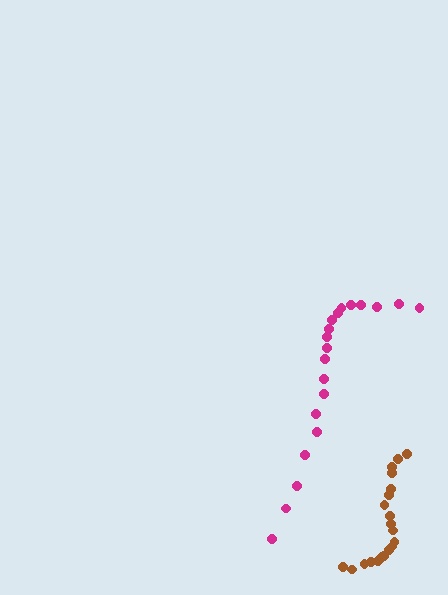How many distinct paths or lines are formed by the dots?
There are 2 distinct paths.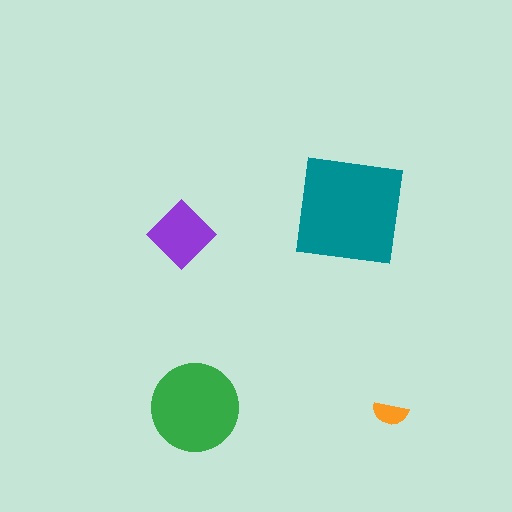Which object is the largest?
The teal square.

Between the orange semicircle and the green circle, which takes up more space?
The green circle.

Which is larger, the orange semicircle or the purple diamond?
The purple diamond.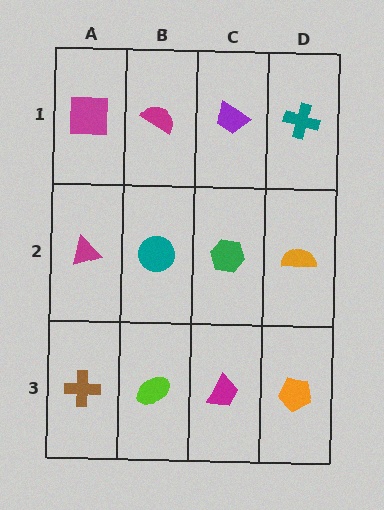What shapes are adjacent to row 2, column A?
A magenta square (row 1, column A), a brown cross (row 3, column A), a teal circle (row 2, column B).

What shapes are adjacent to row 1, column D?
An orange semicircle (row 2, column D), a purple trapezoid (row 1, column C).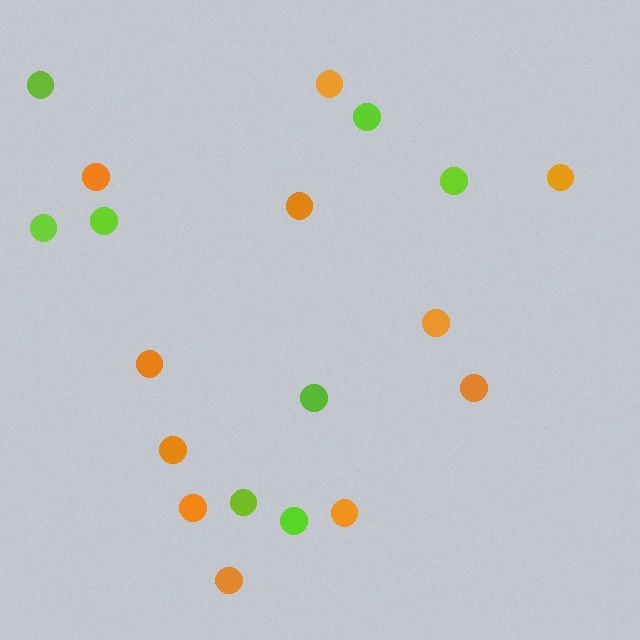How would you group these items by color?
There are 2 groups: one group of orange circles (11) and one group of lime circles (8).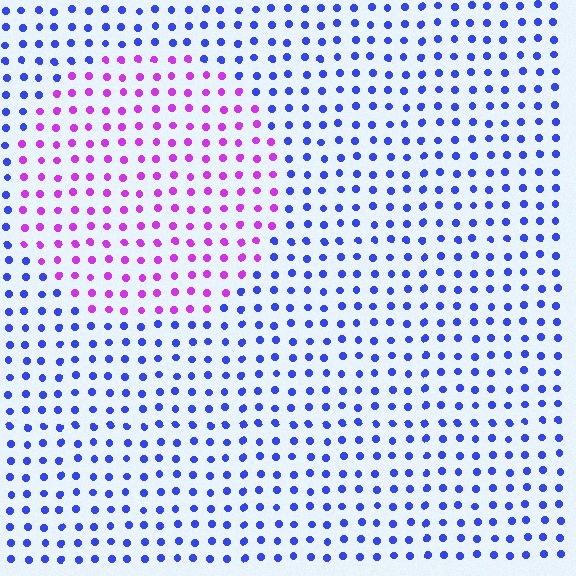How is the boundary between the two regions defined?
The boundary is defined purely by a slight shift in hue (about 59 degrees). Spacing, size, and orientation are identical on both sides.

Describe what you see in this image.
The image is filled with small blue elements in a uniform arrangement. A circle-shaped region is visible where the elements are tinted to a slightly different hue, forming a subtle color boundary.